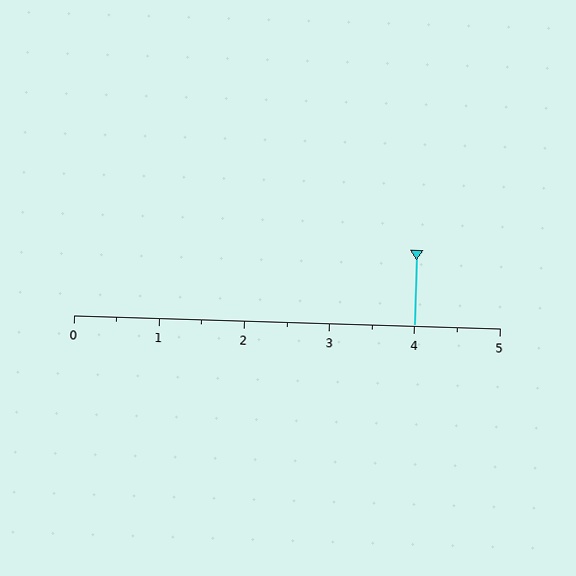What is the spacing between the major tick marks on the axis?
The major ticks are spaced 1 apart.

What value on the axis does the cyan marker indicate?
The marker indicates approximately 4.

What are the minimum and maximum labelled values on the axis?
The axis runs from 0 to 5.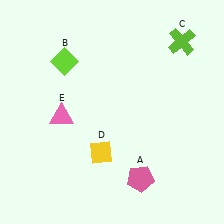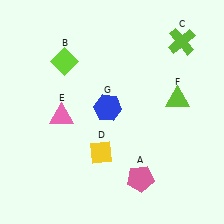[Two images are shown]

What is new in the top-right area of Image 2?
A lime triangle (F) was added in the top-right area of Image 2.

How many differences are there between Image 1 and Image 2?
There are 2 differences between the two images.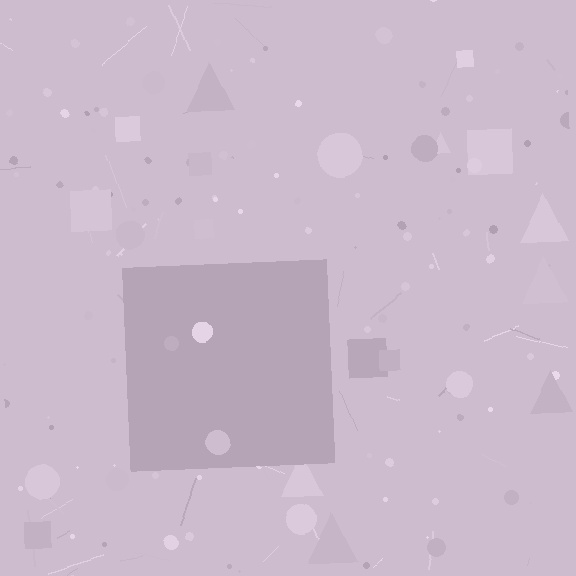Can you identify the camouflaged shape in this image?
The camouflaged shape is a square.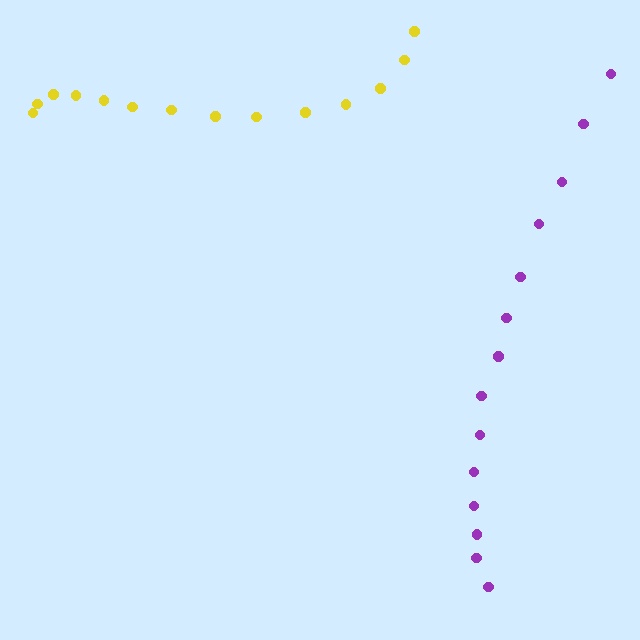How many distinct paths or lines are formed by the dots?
There are 2 distinct paths.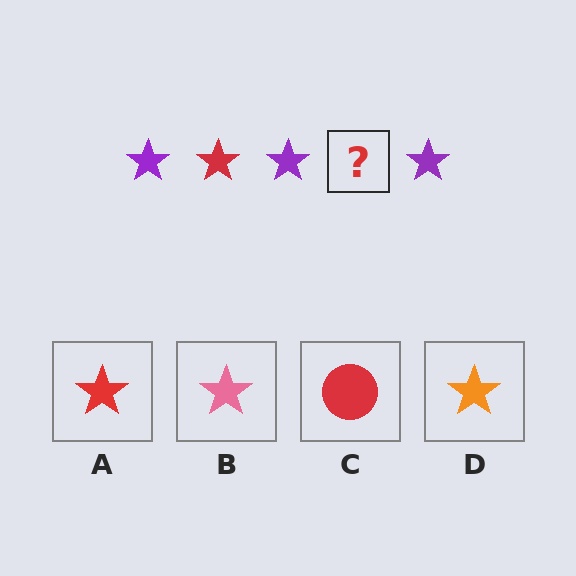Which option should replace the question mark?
Option A.